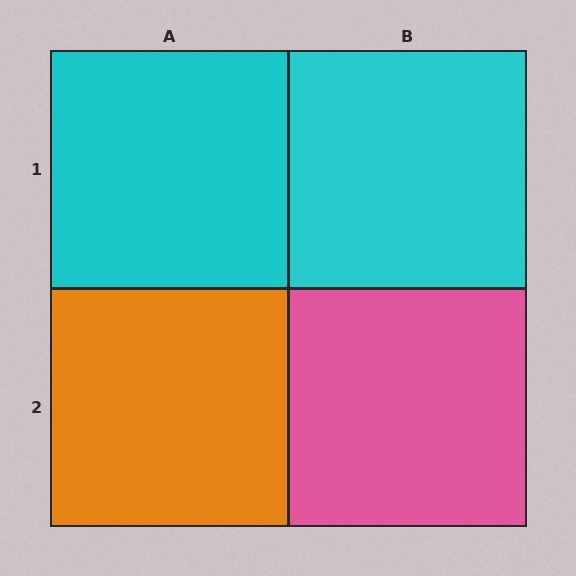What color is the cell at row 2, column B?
Pink.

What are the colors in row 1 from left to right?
Cyan, cyan.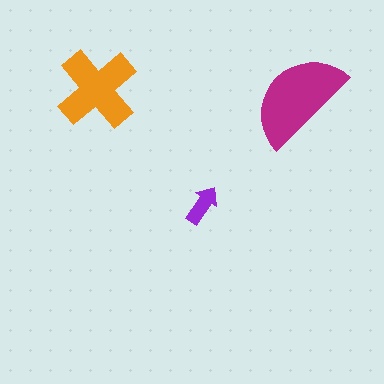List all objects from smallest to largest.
The purple arrow, the orange cross, the magenta semicircle.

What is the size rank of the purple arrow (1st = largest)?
3rd.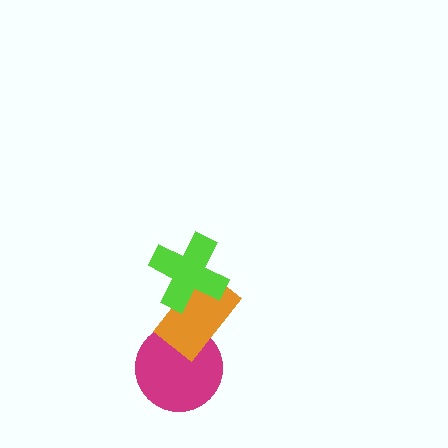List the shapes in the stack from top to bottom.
From top to bottom: the lime cross, the orange rectangle, the magenta circle.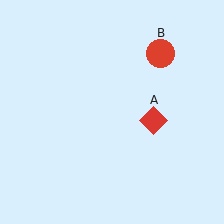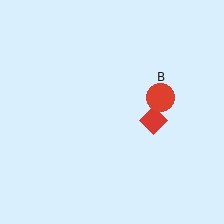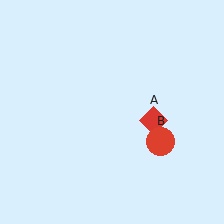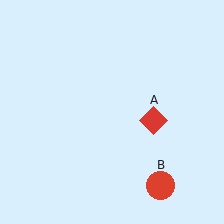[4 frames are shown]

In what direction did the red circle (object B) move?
The red circle (object B) moved down.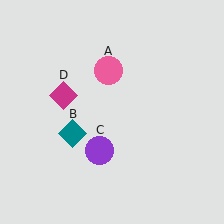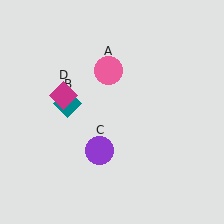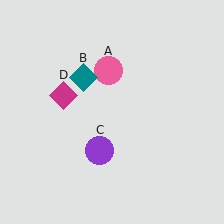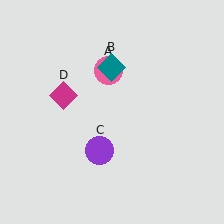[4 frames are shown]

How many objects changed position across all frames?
1 object changed position: teal diamond (object B).